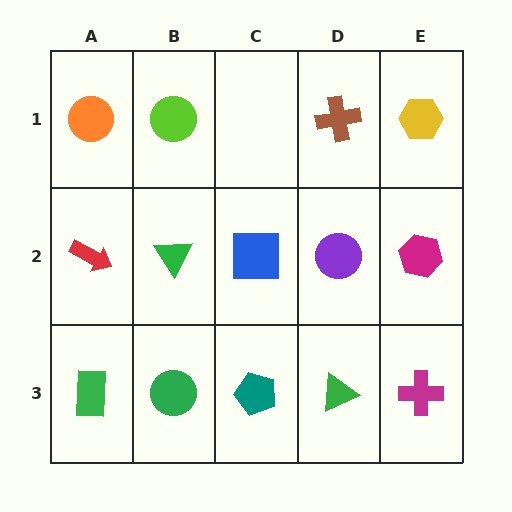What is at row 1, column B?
A lime circle.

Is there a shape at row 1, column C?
No, that cell is empty.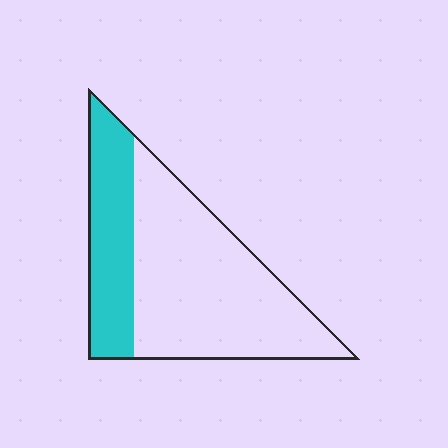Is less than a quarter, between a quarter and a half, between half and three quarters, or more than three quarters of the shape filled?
Between a quarter and a half.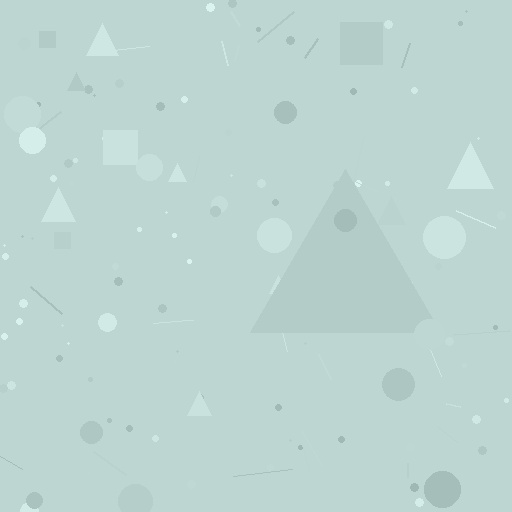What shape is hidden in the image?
A triangle is hidden in the image.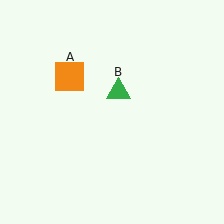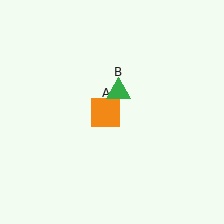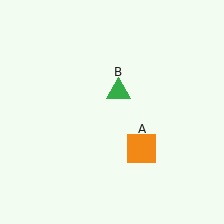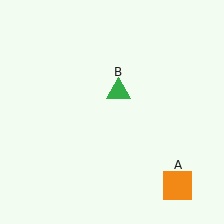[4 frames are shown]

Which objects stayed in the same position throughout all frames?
Green triangle (object B) remained stationary.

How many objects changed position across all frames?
1 object changed position: orange square (object A).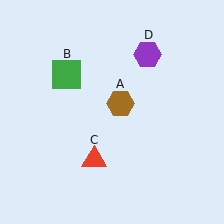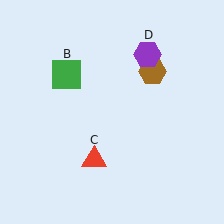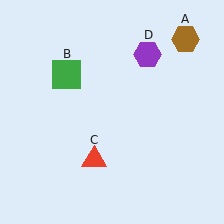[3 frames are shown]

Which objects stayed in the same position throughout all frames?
Green square (object B) and red triangle (object C) and purple hexagon (object D) remained stationary.